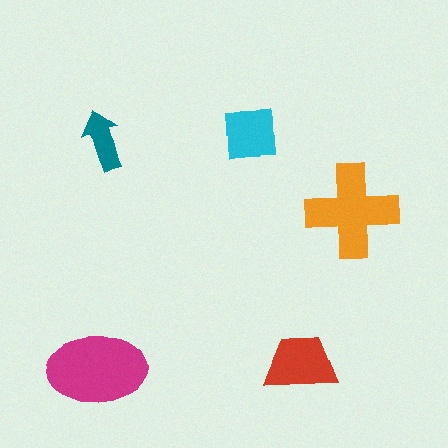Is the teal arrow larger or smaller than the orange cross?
Smaller.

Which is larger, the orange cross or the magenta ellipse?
The magenta ellipse.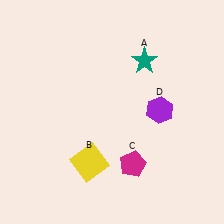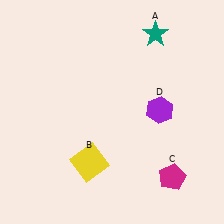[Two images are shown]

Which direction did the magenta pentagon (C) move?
The magenta pentagon (C) moved right.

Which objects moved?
The objects that moved are: the teal star (A), the magenta pentagon (C).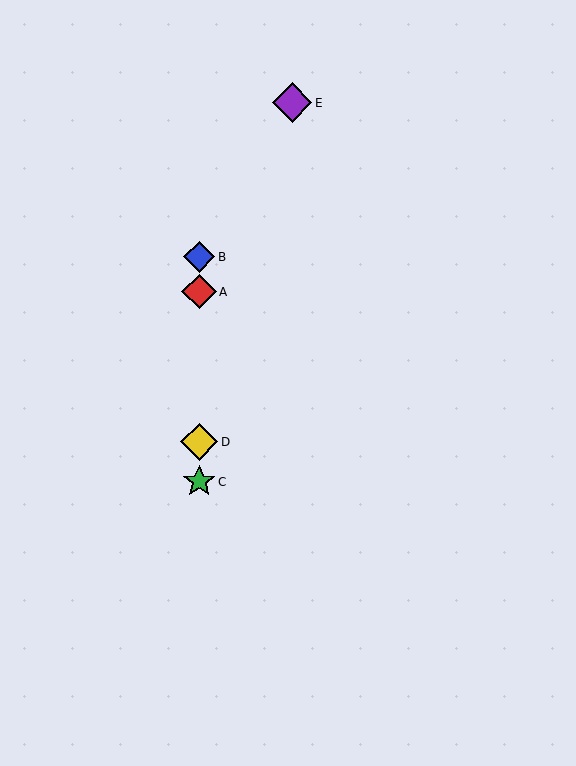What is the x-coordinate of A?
Object A is at x≈199.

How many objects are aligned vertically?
4 objects (A, B, C, D) are aligned vertically.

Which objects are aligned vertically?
Objects A, B, C, D are aligned vertically.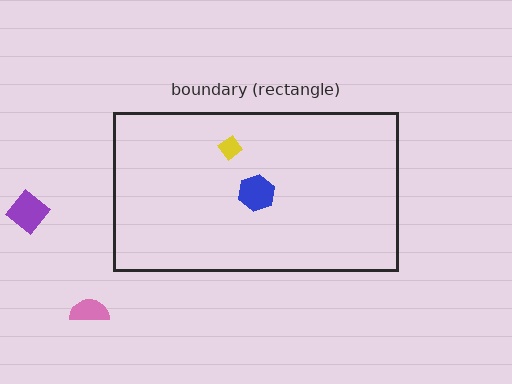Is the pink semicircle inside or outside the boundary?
Outside.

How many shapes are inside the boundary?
2 inside, 2 outside.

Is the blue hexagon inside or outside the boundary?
Inside.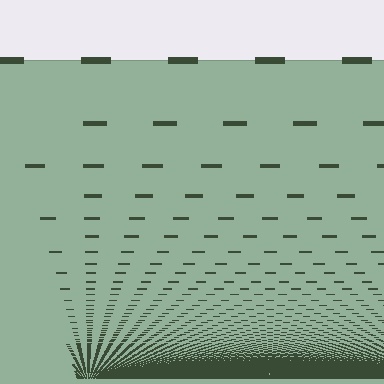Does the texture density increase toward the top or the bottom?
Density increases toward the bottom.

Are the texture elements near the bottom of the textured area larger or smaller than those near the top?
Smaller. The gradient is inverted — elements near the bottom are smaller and denser.